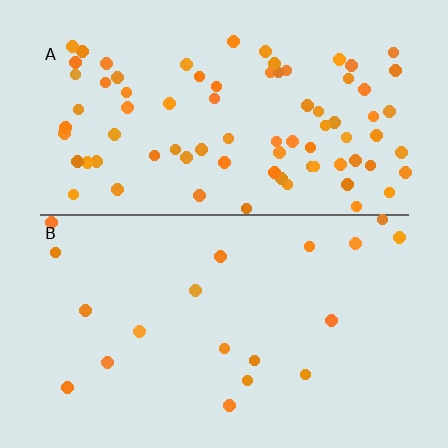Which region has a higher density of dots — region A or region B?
A (the top).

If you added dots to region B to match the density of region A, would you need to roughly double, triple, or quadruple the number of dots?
Approximately quadruple.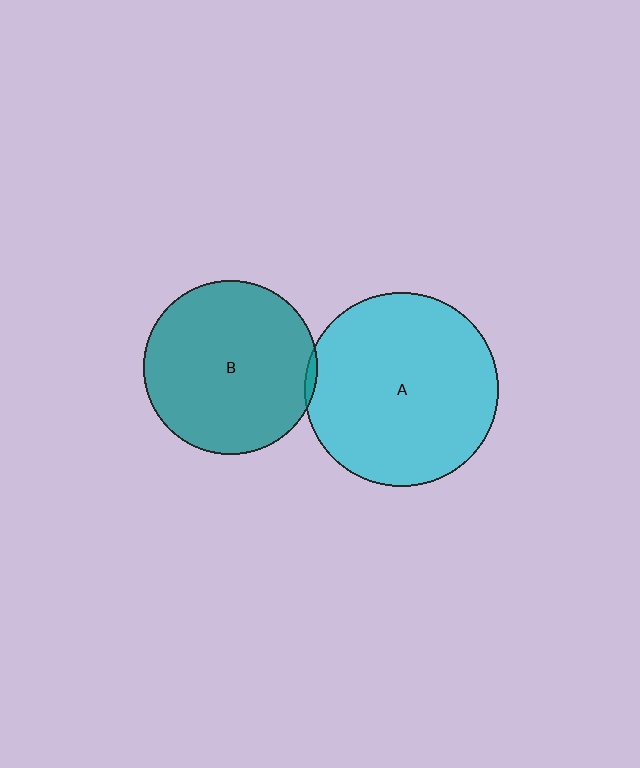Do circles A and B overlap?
Yes.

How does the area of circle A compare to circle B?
Approximately 1.2 times.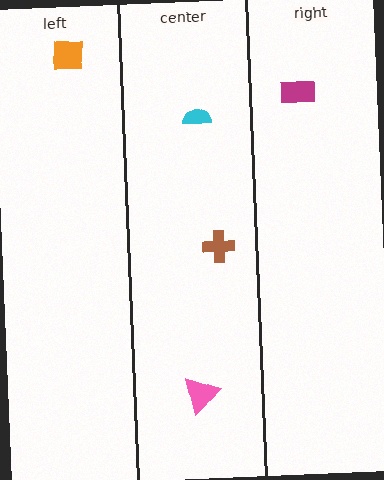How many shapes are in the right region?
1.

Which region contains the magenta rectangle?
The right region.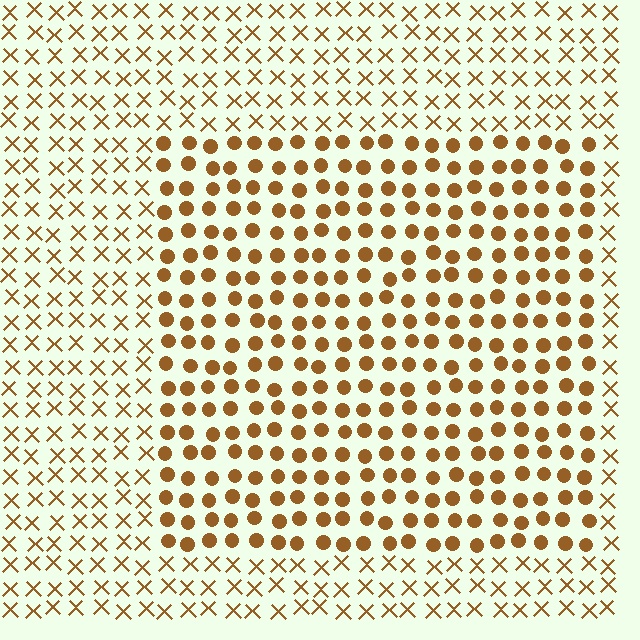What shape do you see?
I see a rectangle.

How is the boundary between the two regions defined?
The boundary is defined by a change in element shape: circles inside vs. X marks outside. All elements share the same color and spacing.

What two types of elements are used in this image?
The image uses circles inside the rectangle region and X marks outside it.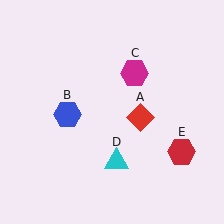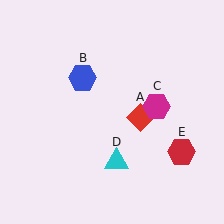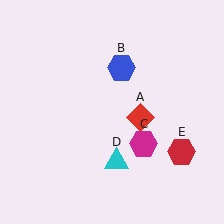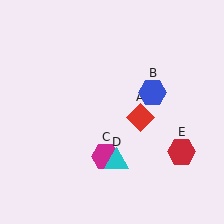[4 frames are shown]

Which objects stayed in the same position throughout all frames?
Red diamond (object A) and cyan triangle (object D) and red hexagon (object E) remained stationary.